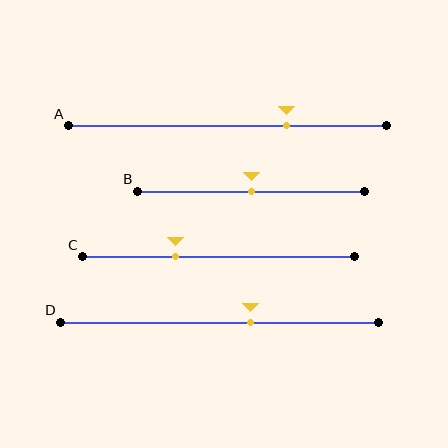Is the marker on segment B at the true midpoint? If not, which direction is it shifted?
Yes, the marker on segment B is at the true midpoint.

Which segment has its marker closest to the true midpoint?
Segment B has its marker closest to the true midpoint.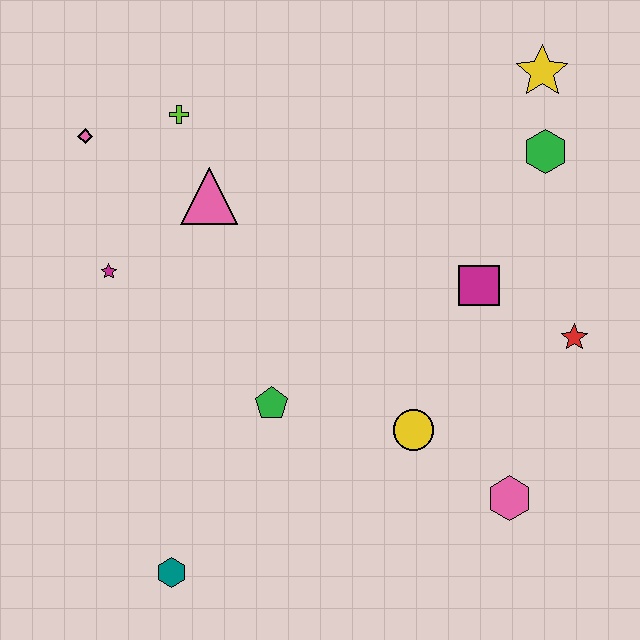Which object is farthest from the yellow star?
The teal hexagon is farthest from the yellow star.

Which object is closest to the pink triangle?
The lime cross is closest to the pink triangle.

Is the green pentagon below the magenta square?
Yes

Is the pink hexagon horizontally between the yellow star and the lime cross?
Yes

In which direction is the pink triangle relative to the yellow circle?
The pink triangle is above the yellow circle.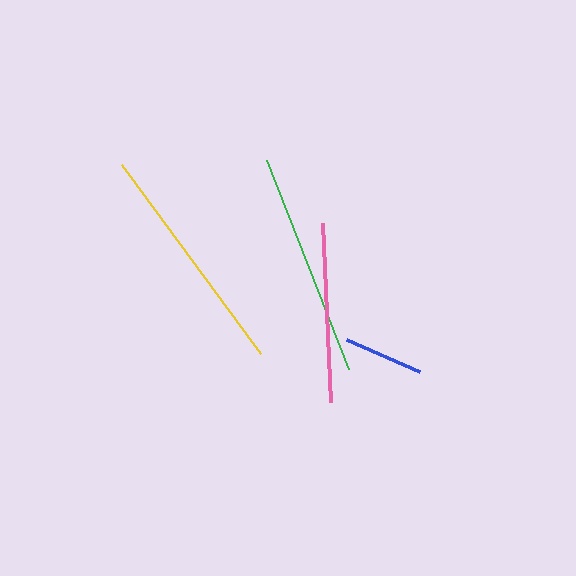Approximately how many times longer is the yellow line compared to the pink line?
The yellow line is approximately 1.3 times the length of the pink line.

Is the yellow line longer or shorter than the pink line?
The yellow line is longer than the pink line.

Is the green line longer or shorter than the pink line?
The green line is longer than the pink line.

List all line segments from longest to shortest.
From longest to shortest: yellow, green, pink, blue.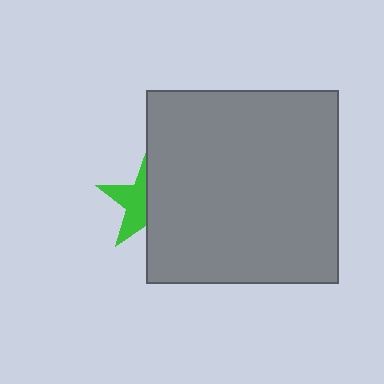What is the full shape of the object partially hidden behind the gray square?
The partially hidden object is a green star.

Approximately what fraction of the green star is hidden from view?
Roughly 54% of the green star is hidden behind the gray square.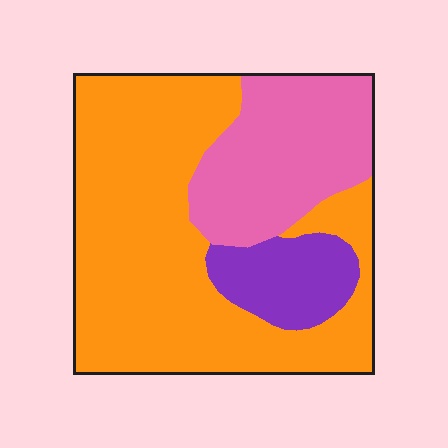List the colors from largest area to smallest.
From largest to smallest: orange, pink, purple.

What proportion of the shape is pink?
Pink takes up about one quarter (1/4) of the shape.